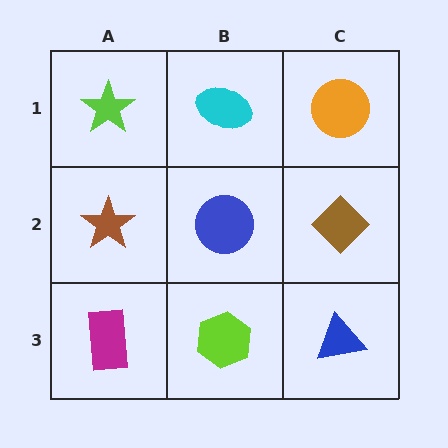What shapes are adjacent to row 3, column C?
A brown diamond (row 2, column C), a lime hexagon (row 3, column B).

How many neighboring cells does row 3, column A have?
2.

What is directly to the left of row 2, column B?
A brown star.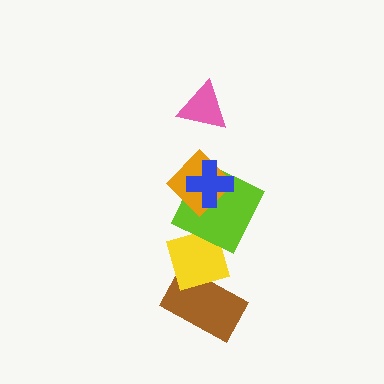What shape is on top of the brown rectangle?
The yellow diamond is on top of the brown rectangle.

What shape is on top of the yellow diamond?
The lime square is on top of the yellow diamond.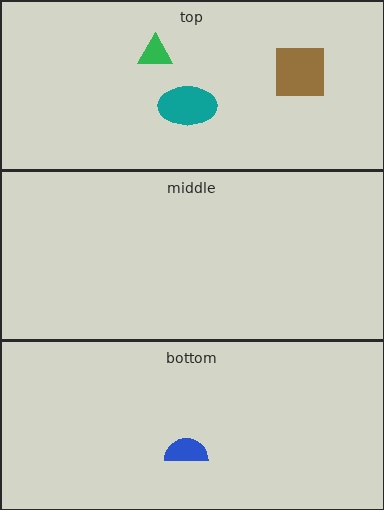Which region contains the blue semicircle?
The bottom region.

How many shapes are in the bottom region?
1.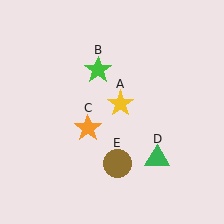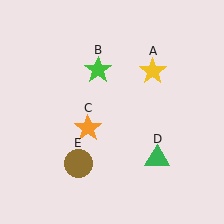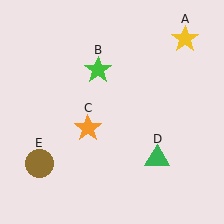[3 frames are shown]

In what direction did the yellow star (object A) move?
The yellow star (object A) moved up and to the right.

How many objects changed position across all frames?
2 objects changed position: yellow star (object A), brown circle (object E).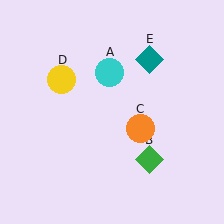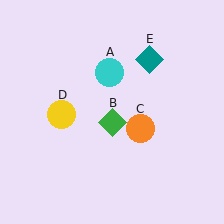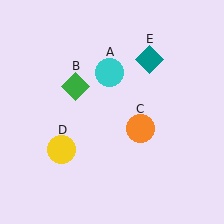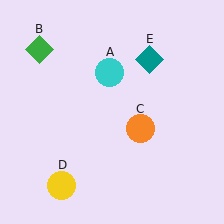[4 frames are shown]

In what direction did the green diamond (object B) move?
The green diamond (object B) moved up and to the left.